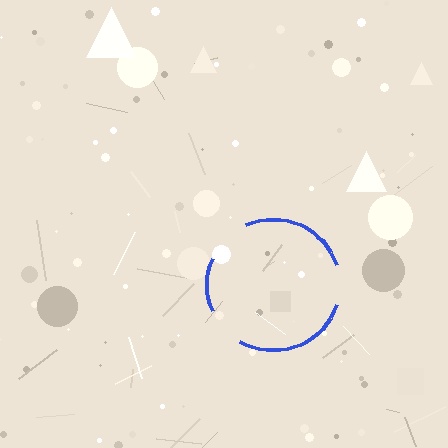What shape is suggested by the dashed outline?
The dashed outline suggests a circle.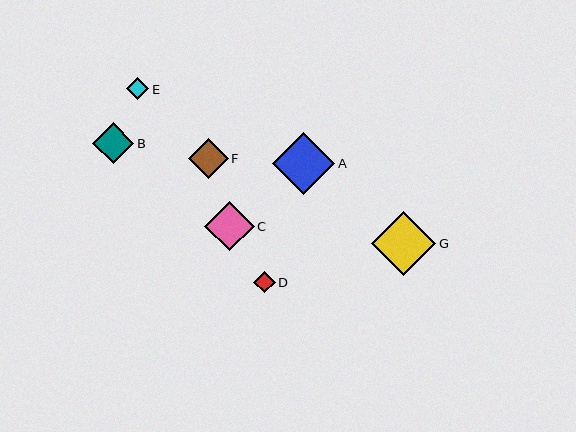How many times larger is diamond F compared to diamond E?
Diamond F is approximately 1.8 times the size of diamond E.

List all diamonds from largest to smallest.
From largest to smallest: G, A, C, B, F, E, D.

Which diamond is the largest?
Diamond G is the largest with a size of approximately 64 pixels.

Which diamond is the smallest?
Diamond D is the smallest with a size of approximately 22 pixels.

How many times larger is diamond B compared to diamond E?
Diamond B is approximately 1.9 times the size of diamond E.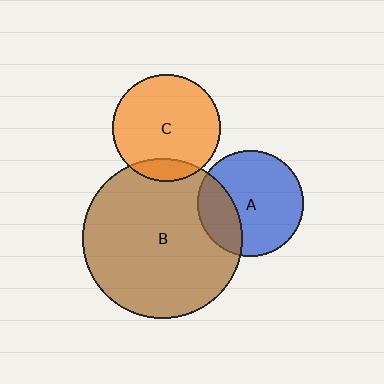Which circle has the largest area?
Circle B (brown).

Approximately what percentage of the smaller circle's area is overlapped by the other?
Approximately 15%.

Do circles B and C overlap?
Yes.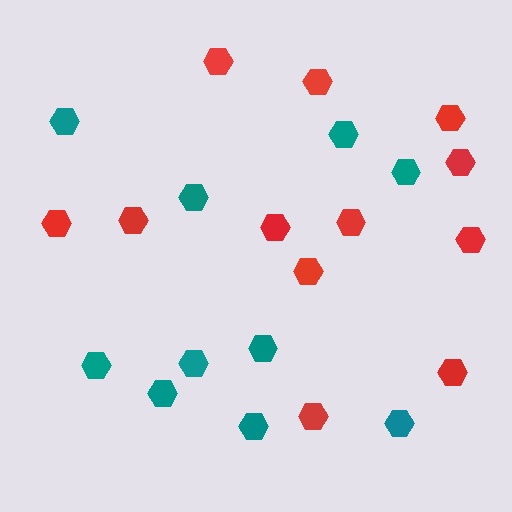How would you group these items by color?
There are 2 groups: one group of red hexagons (12) and one group of teal hexagons (10).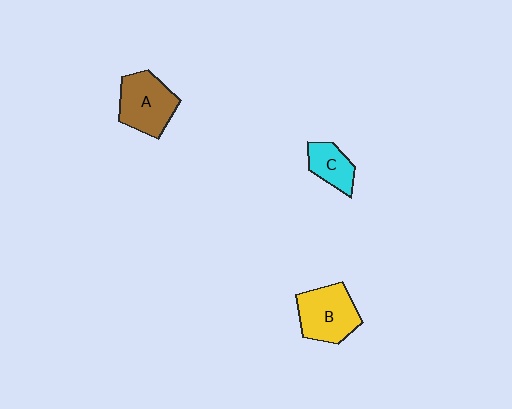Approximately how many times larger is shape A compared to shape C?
Approximately 1.7 times.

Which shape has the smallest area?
Shape C (cyan).